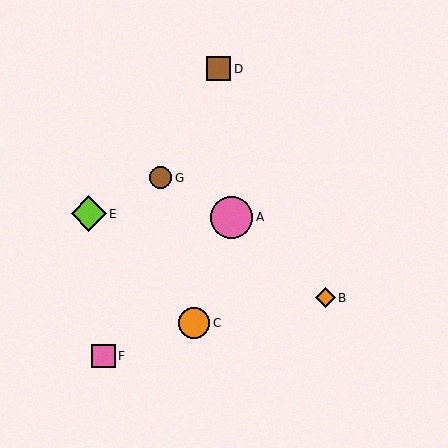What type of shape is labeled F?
Shape F is a pink square.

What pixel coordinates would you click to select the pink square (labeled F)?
Click at (104, 356) to select the pink square F.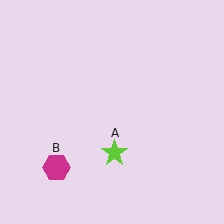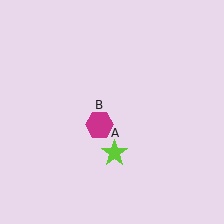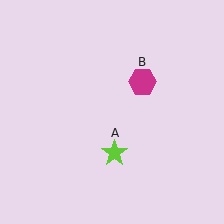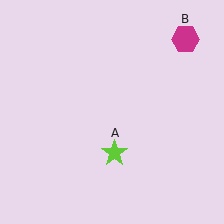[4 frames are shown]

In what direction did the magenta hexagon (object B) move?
The magenta hexagon (object B) moved up and to the right.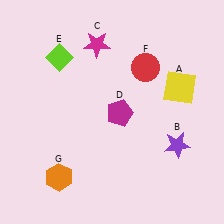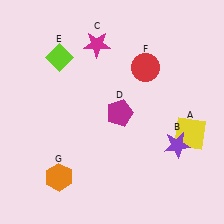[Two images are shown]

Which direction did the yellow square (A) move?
The yellow square (A) moved down.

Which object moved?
The yellow square (A) moved down.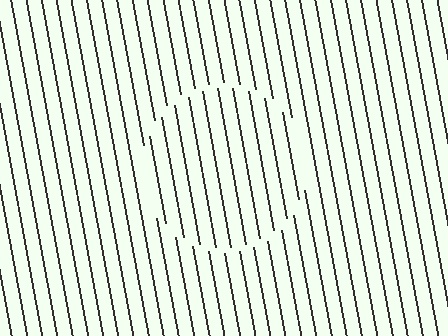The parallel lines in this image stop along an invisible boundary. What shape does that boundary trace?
An illusory circle. The interior of the shape contains the same grating, shifted by half a period — the contour is defined by the phase discontinuity where line-ends from the inner and outer gratings abut.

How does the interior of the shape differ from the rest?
The interior of the shape contains the same grating, shifted by half a period — the contour is defined by the phase discontinuity where line-ends from the inner and outer gratings abut.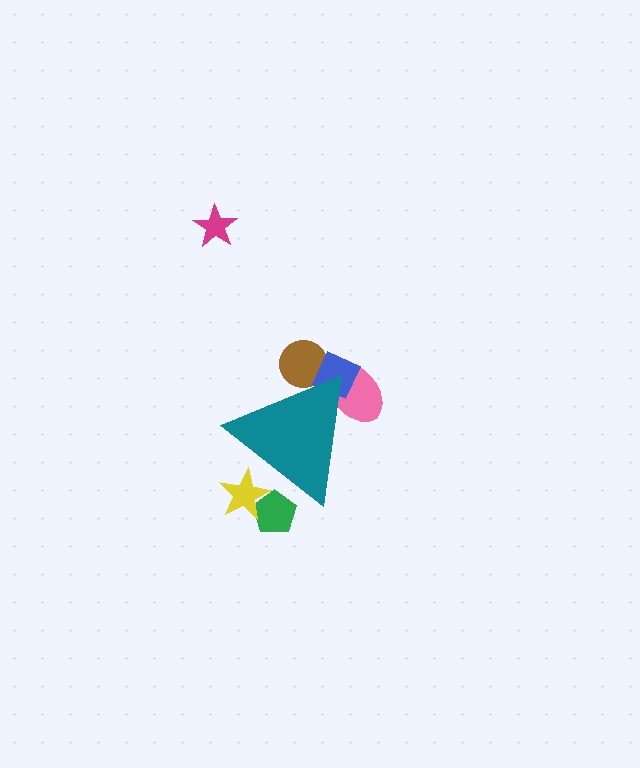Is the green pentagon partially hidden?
Yes, the green pentagon is partially hidden behind the teal triangle.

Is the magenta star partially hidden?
No, the magenta star is fully visible.